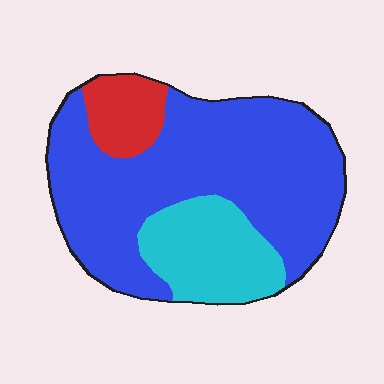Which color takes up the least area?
Red, at roughly 10%.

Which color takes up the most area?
Blue, at roughly 70%.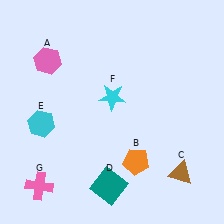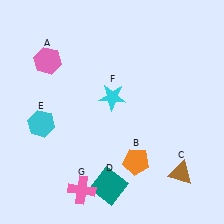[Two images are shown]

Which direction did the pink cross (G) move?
The pink cross (G) moved right.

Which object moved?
The pink cross (G) moved right.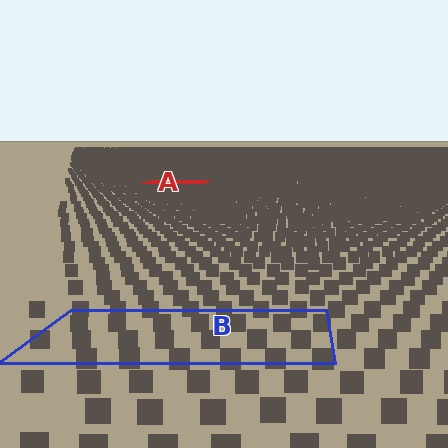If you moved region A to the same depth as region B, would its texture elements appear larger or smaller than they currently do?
They would appear larger. At a closer depth, the same texture elements are projected at a bigger on-screen size.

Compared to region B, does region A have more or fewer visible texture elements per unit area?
Region A has more texture elements per unit area — they are packed more densely because it is farther away.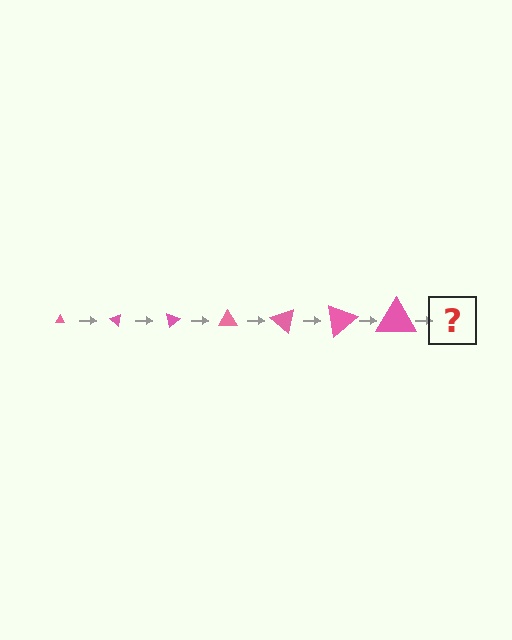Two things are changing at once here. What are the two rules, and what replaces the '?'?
The two rules are that the triangle grows larger each step and it rotates 40 degrees each step. The '?' should be a triangle, larger than the previous one and rotated 280 degrees from the start.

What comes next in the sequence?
The next element should be a triangle, larger than the previous one and rotated 280 degrees from the start.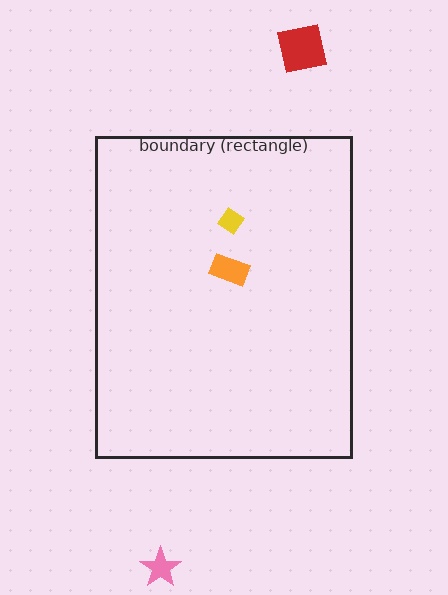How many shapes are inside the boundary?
2 inside, 2 outside.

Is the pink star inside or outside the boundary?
Outside.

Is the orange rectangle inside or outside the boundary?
Inside.